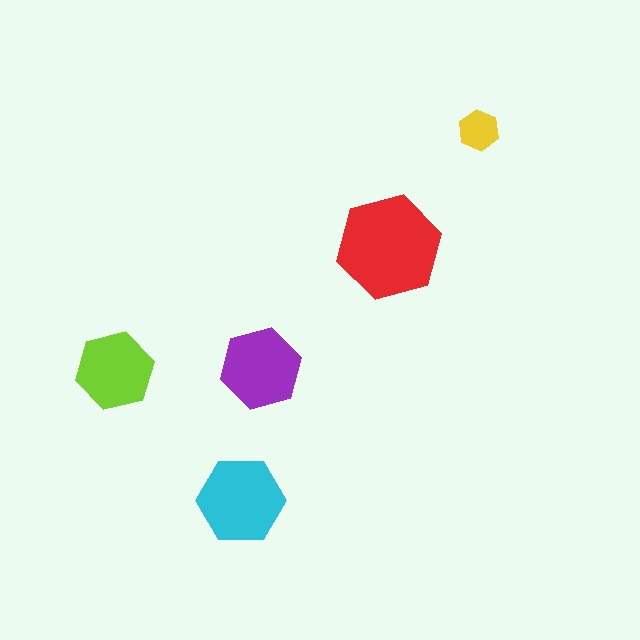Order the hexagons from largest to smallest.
the red one, the cyan one, the purple one, the lime one, the yellow one.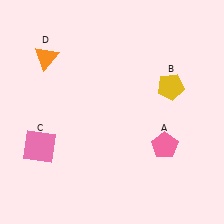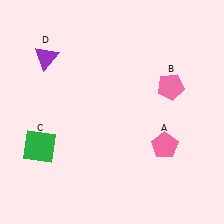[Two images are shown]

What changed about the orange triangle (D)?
In Image 1, D is orange. In Image 2, it changed to purple.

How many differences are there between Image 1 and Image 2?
There are 3 differences between the two images.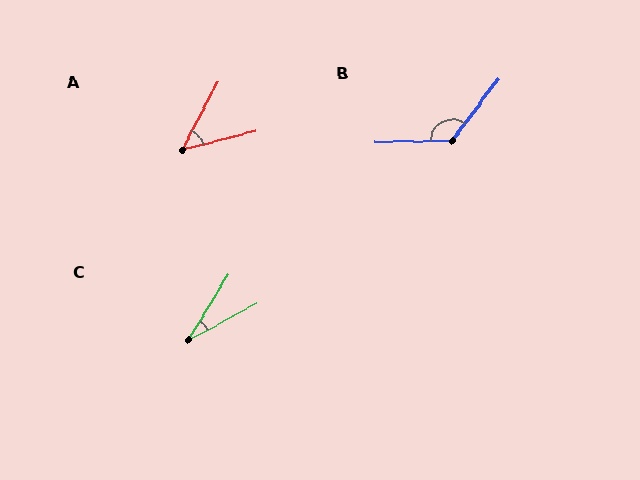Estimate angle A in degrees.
Approximately 48 degrees.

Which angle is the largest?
B, at approximately 128 degrees.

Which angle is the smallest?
C, at approximately 31 degrees.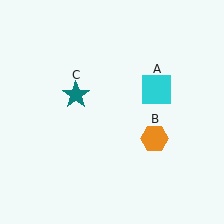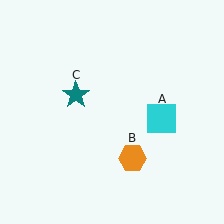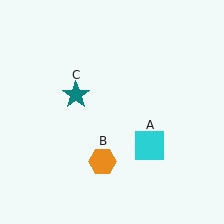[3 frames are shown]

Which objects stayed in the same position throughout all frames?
Teal star (object C) remained stationary.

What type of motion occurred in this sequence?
The cyan square (object A), orange hexagon (object B) rotated clockwise around the center of the scene.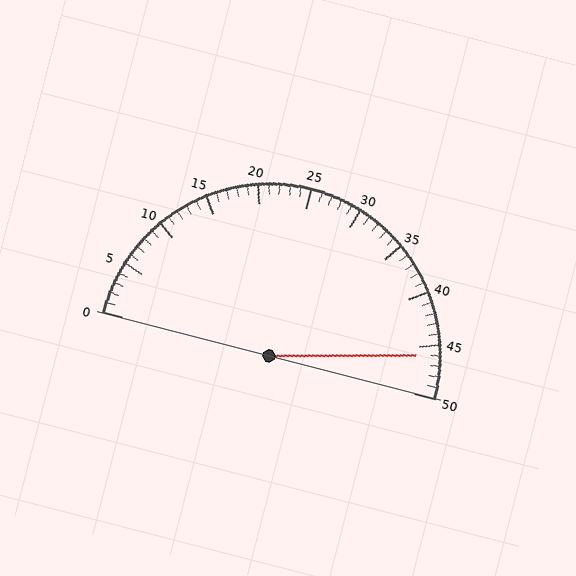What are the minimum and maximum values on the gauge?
The gauge ranges from 0 to 50.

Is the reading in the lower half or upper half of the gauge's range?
The reading is in the upper half of the range (0 to 50).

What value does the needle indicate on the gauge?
The needle indicates approximately 46.